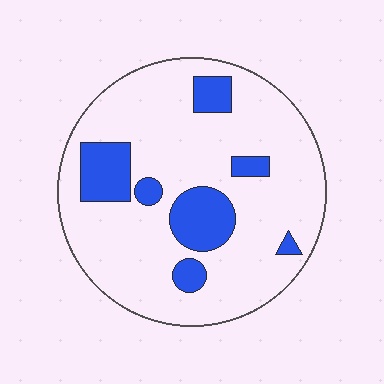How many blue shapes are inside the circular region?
7.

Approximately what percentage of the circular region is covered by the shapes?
Approximately 20%.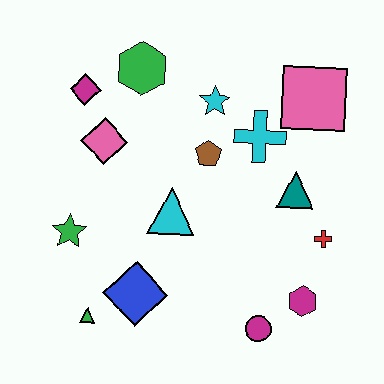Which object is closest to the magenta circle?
The magenta hexagon is closest to the magenta circle.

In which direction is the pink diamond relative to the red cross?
The pink diamond is to the left of the red cross.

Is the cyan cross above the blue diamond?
Yes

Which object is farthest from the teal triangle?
The green triangle is farthest from the teal triangle.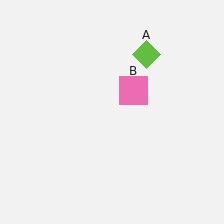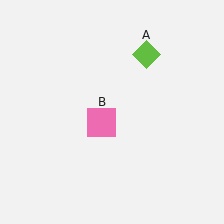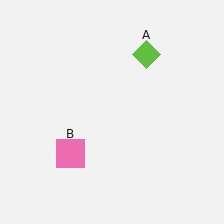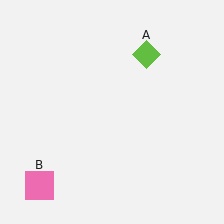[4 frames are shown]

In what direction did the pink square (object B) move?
The pink square (object B) moved down and to the left.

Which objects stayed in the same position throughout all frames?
Lime diamond (object A) remained stationary.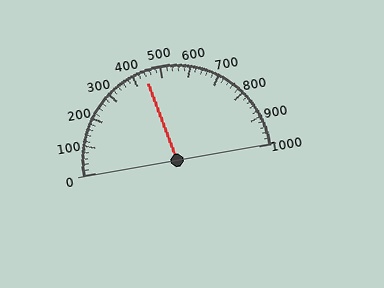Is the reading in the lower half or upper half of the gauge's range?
The reading is in the lower half of the range (0 to 1000).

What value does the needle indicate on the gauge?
The needle indicates approximately 440.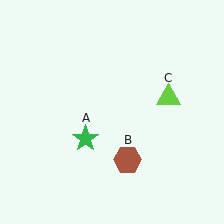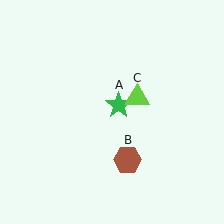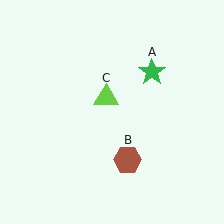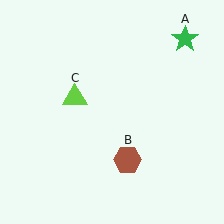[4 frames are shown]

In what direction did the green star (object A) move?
The green star (object A) moved up and to the right.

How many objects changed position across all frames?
2 objects changed position: green star (object A), lime triangle (object C).